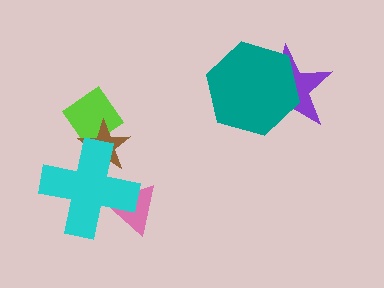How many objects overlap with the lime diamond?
2 objects overlap with the lime diamond.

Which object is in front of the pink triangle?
The cyan cross is in front of the pink triangle.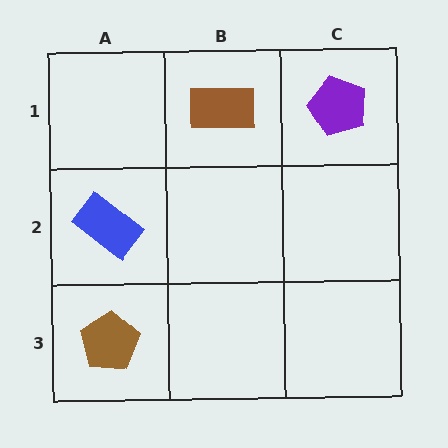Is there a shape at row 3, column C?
No, that cell is empty.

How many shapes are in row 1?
2 shapes.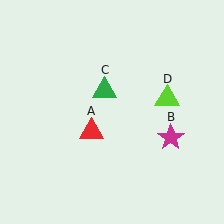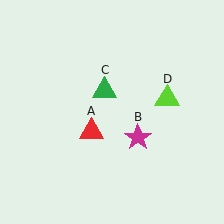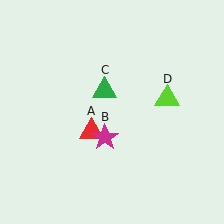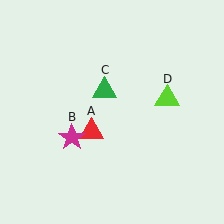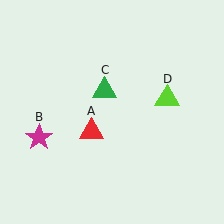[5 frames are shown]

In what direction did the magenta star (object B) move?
The magenta star (object B) moved left.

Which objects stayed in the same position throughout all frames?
Red triangle (object A) and green triangle (object C) and lime triangle (object D) remained stationary.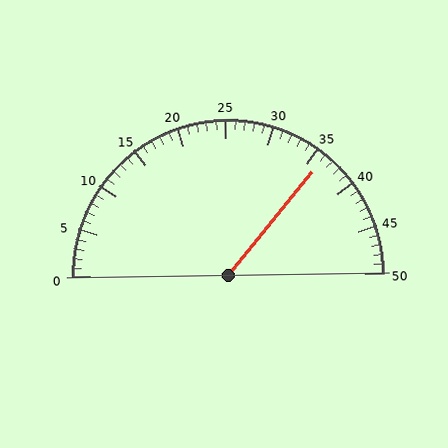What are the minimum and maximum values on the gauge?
The gauge ranges from 0 to 50.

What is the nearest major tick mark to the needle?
The nearest major tick mark is 35.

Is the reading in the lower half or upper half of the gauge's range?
The reading is in the upper half of the range (0 to 50).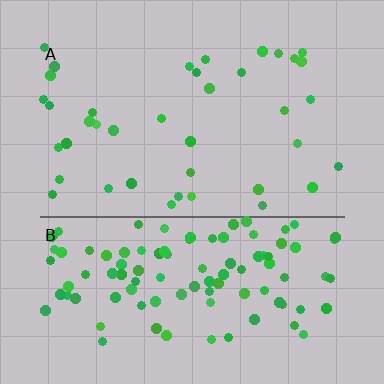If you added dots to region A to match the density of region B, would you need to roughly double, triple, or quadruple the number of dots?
Approximately triple.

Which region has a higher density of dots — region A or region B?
B (the bottom).